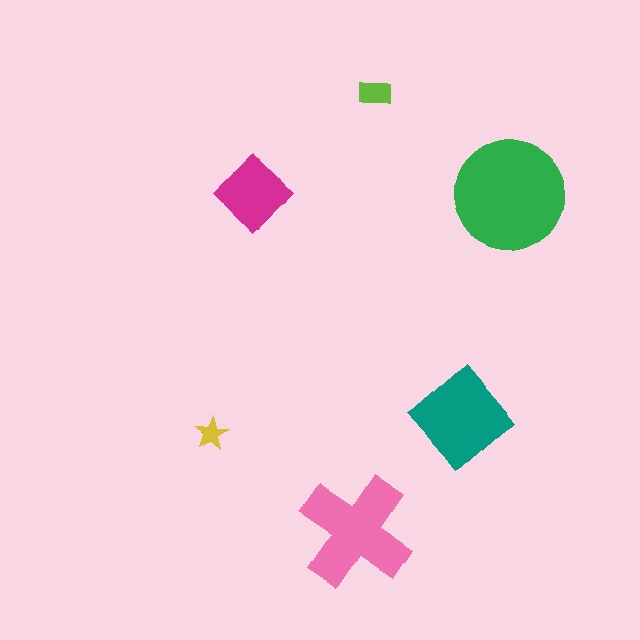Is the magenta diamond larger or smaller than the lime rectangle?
Larger.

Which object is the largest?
The green circle.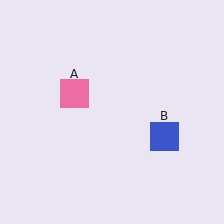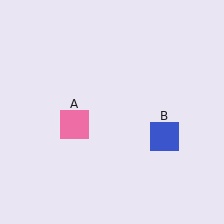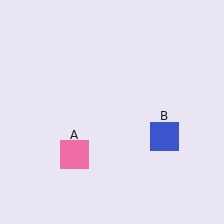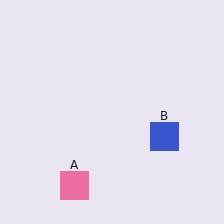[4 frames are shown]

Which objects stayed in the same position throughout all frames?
Blue square (object B) remained stationary.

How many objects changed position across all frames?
1 object changed position: pink square (object A).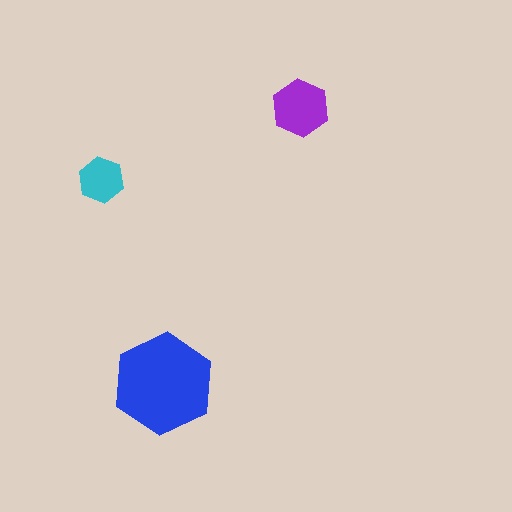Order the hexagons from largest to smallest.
the blue one, the purple one, the cyan one.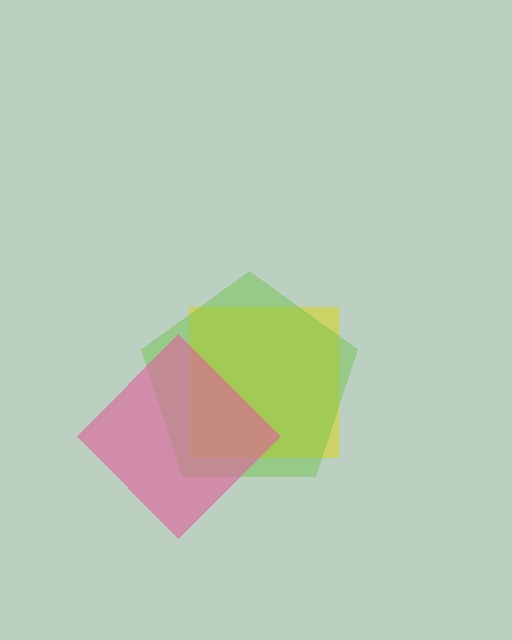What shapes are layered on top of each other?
The layered shapes are: a yellow square, a lime pentagon, a pink diamond.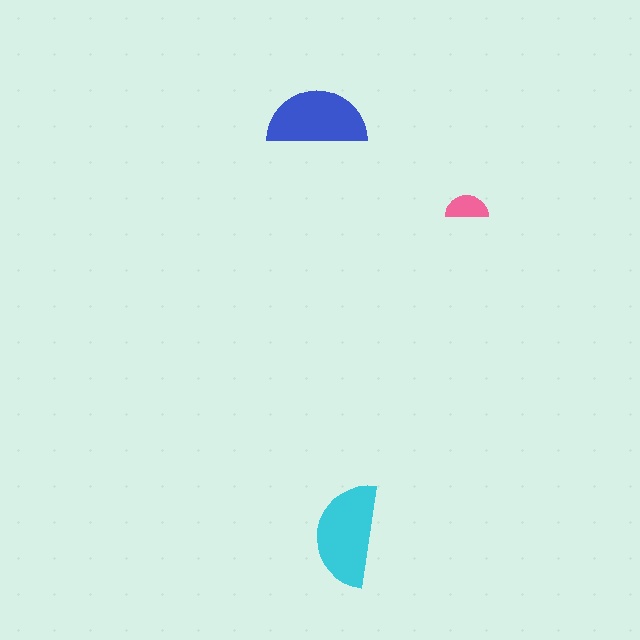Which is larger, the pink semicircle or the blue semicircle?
The blue one.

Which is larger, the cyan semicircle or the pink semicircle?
The cyan one.